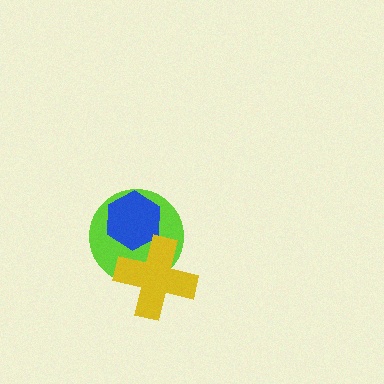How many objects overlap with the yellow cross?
2 objects overlap with the yellow cross.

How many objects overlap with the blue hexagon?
2 objects overlap with the blue hexagon.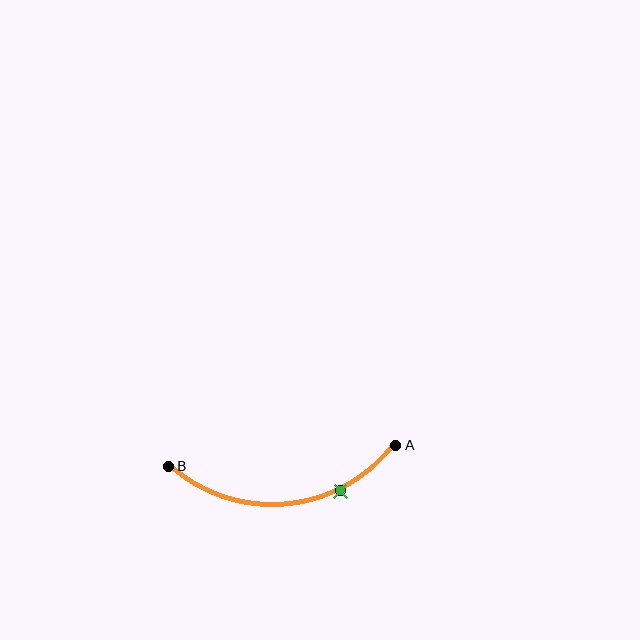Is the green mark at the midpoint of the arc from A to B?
No. The green mark lies on the arc but is closer to endpoint A. The arc midpoint would be at the point on the curve equidistant along the arc from both A and B.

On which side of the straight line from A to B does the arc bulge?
The arc bulges below the straight line connecting A and B.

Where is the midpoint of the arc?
The arc midpoint is the point on the curve farthest from the straight line joining A and B. It sits below that line.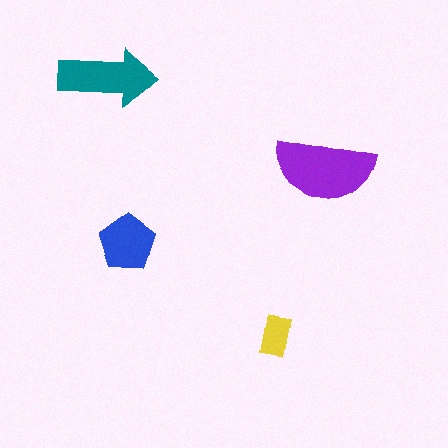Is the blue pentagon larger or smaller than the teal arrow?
Smaller.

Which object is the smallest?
The yellow rectangle.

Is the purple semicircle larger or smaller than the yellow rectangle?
Larger.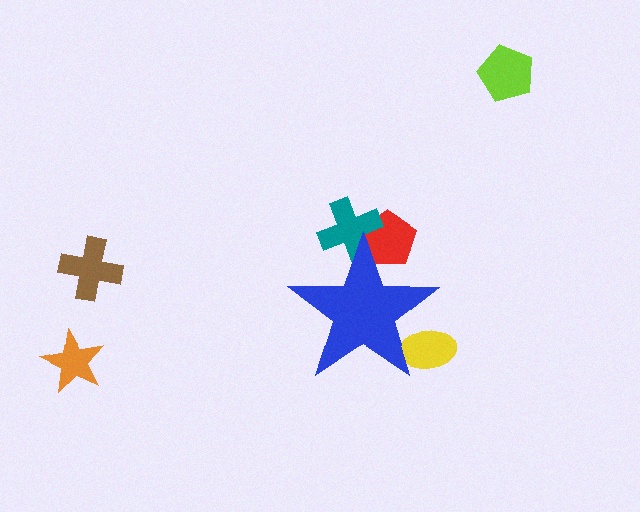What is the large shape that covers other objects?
A blue star.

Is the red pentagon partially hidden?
Yes, the red pentagon is partially hidden behind the blue star.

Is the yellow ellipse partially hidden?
Yes, the yellow ellipse is partially hidden behind the blue star.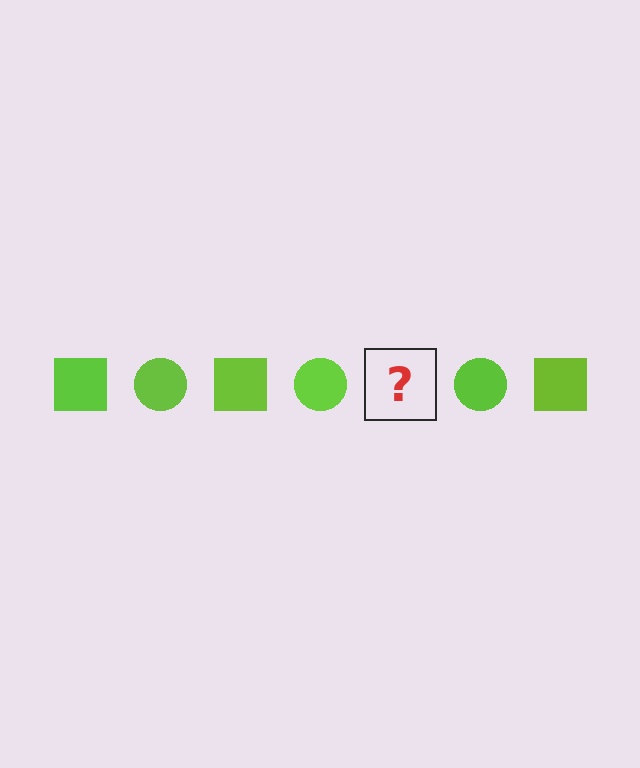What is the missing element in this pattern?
The missing element is a lime square.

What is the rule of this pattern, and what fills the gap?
The rule is that the pattern cycles through square, circle shapes in lime. The gap should be filled with a lime square.